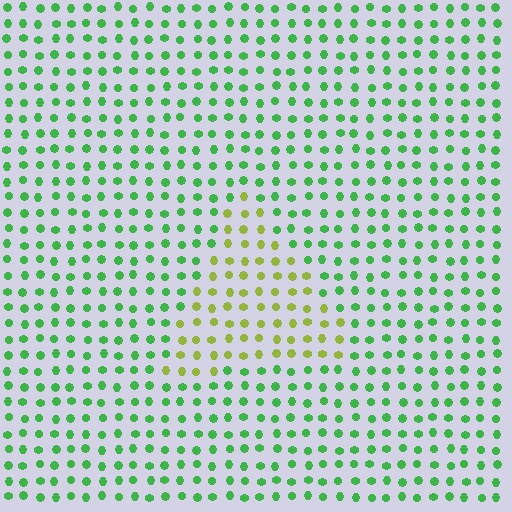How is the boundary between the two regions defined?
The boundary is defined purely by a slight shift in hue (about 48 degrees). Spacing, size, and orientation are identical on both sides.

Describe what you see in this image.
The image is filled with small green elements in a uniform arrangement. A triangle-shaped region is visible where the elements are tinted to a slightly different hue, forming a subtle color boundary.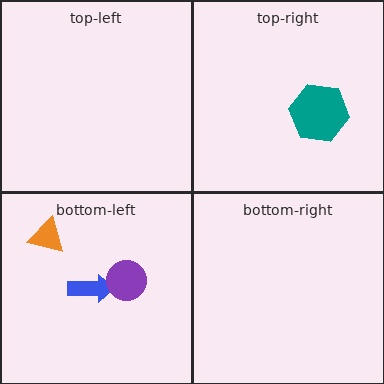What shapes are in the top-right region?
The teal hexagon.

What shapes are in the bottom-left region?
The orange triangle, the blue arrow, the purple circle.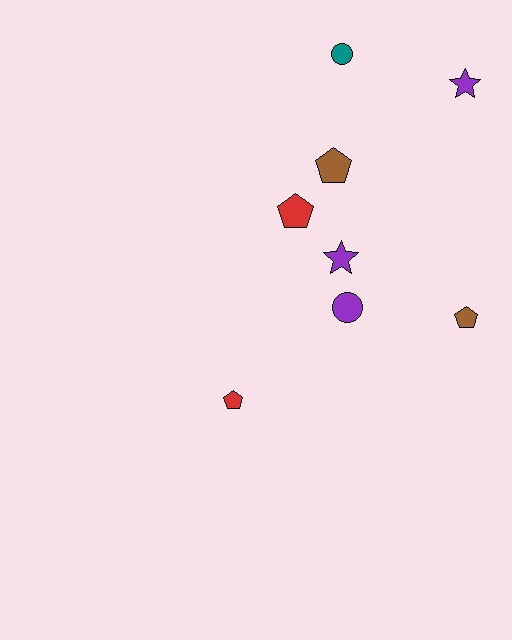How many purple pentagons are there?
There are no purple pentagons.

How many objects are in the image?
There are 8 objects.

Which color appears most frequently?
Purple, with 3 objects.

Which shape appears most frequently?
Pentagon, with 4 objects.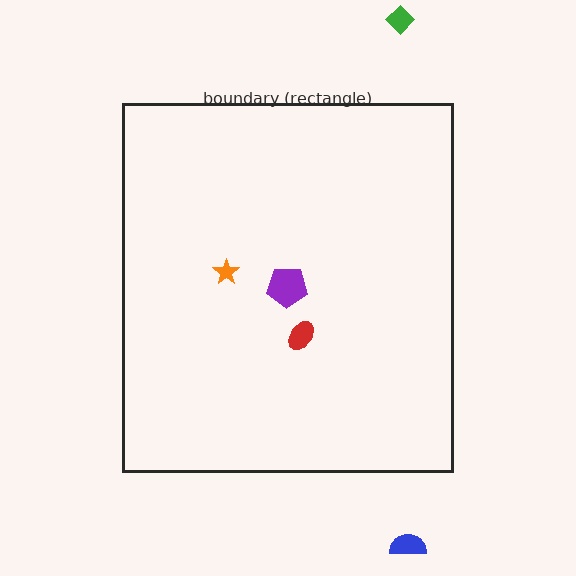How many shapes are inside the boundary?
3 inside, 2 outside.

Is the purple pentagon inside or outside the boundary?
Inside.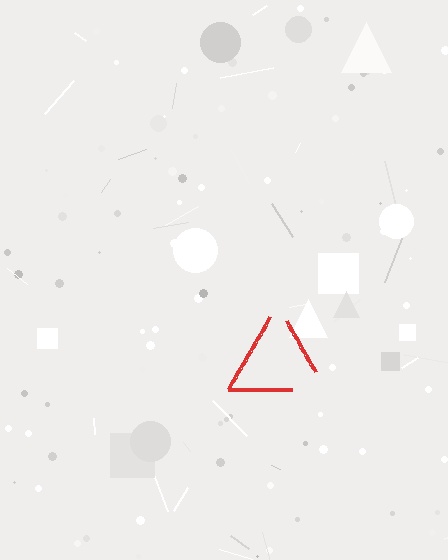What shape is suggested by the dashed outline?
The dashed outline suggests a triangle.